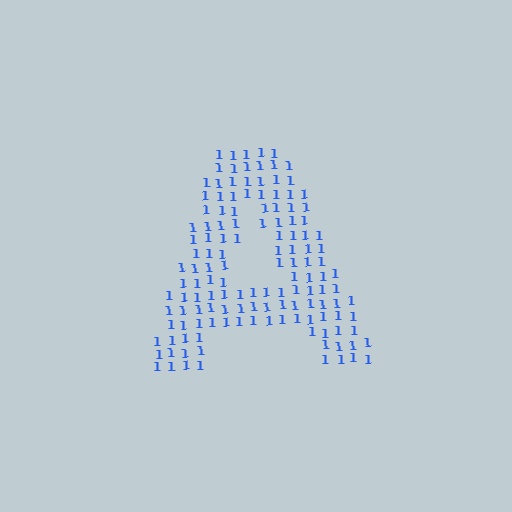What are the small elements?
The small elements are digit 1's.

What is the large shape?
The large shape is the letter A.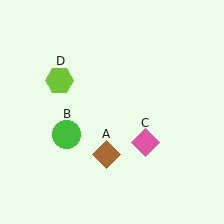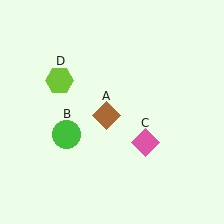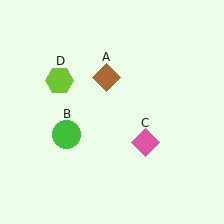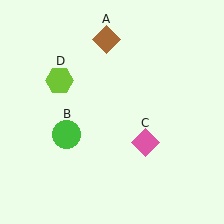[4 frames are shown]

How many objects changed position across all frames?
1 object changed position: brown diamond (object A).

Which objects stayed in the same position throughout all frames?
Green circle (object B) and pink diamond (object C) and lime hexagon (object D) remained stationary.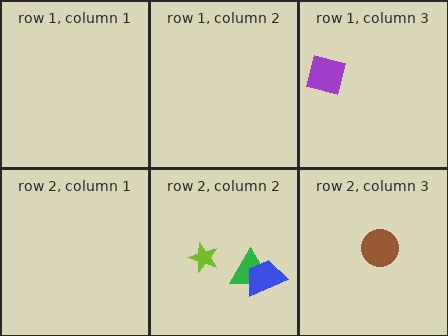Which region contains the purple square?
The row 1, column 3 region.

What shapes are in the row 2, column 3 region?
The brown circle.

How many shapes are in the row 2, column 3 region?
1.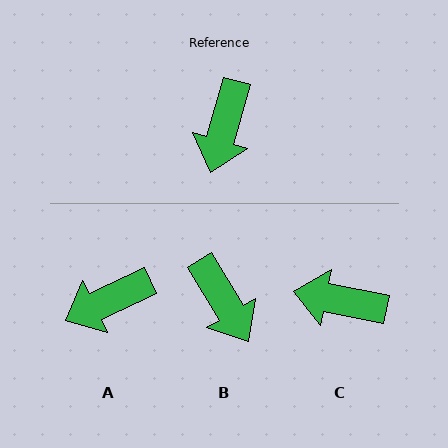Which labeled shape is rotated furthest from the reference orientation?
C, about 85 degrees away.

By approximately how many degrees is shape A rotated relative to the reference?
Approximately 49 degrees clockwise.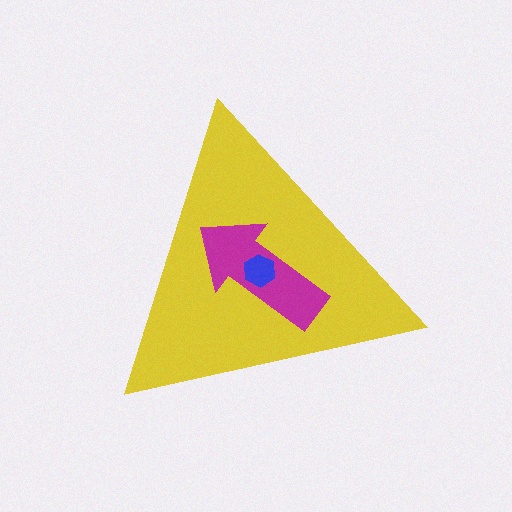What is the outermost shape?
The yellow triangle.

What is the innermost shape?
The blue hexagon.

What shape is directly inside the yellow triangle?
The magenta arrow.